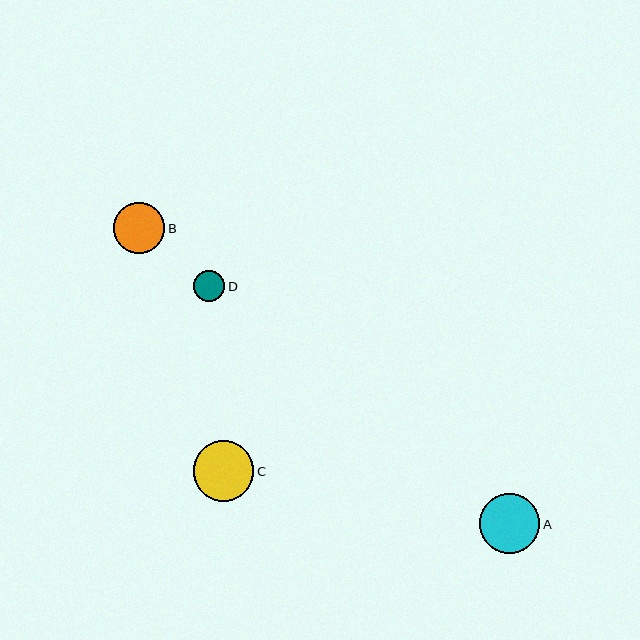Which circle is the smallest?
Circle D is the smallest with a size of approximately 31 pixels.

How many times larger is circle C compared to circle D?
Circle C is approximately 1.9 times the size of circle D.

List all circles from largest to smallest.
From largest to smallest: C, A, B, D.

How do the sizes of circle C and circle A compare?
Circle C and circle A are approximately the same size.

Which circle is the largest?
Circle C is the largest with a size of approximately 60 pixels.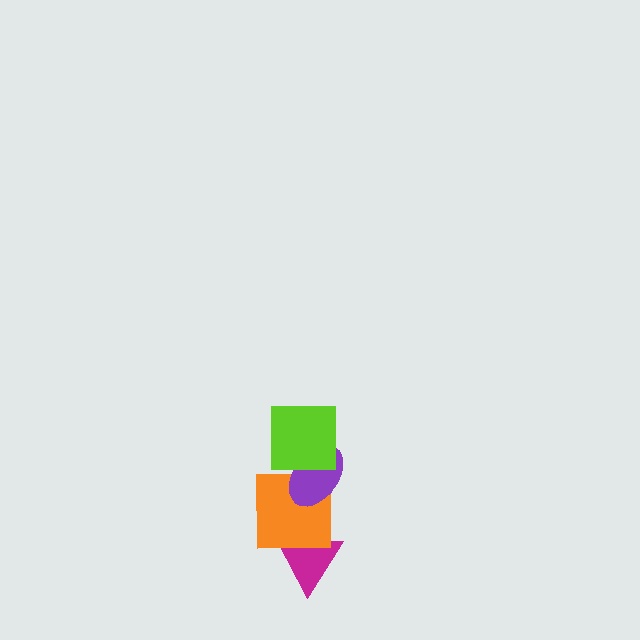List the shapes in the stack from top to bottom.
From top to bottom: the lime square, the purple ellipse, the orange square, the magenta triangle.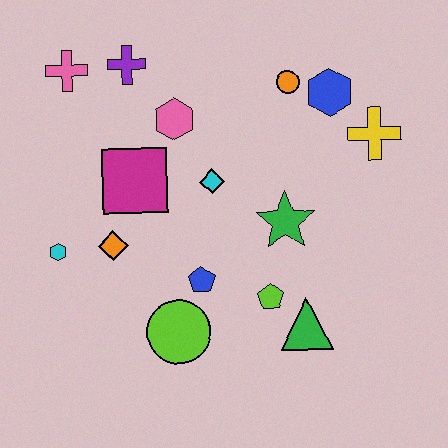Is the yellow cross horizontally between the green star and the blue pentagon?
No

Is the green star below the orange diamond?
No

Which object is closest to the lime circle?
The blue pentagon is closest to the lime circle.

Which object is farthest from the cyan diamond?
The pink cross is farthest from the cyan diamond.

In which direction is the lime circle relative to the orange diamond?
The lime circle is below the orange diamond.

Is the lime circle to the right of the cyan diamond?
No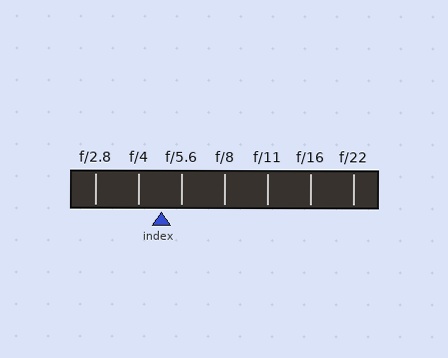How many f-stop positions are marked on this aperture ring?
There are 7 f-stop positions marked.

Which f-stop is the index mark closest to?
The index mark is closest to f/5.6.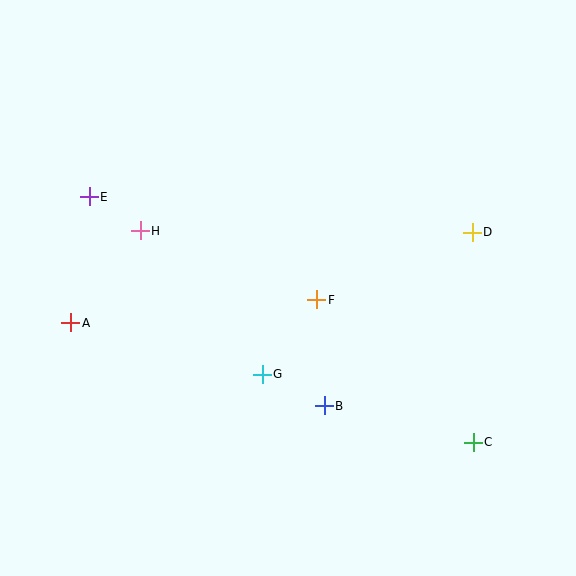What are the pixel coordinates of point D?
Point D is at (472, 232).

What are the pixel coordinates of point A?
Point A is at (71, 323).